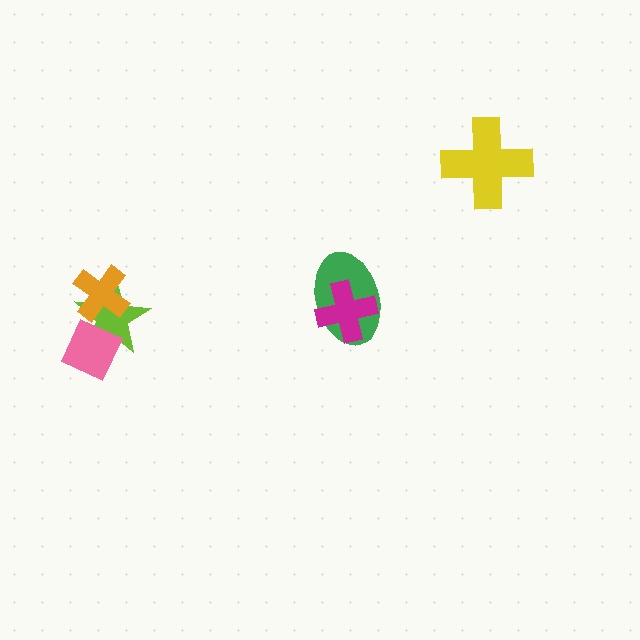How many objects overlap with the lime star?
2 objects overlap with the lime star.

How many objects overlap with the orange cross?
1 object overlaps with the orange cross.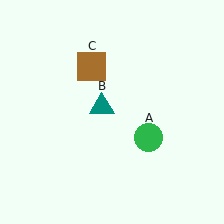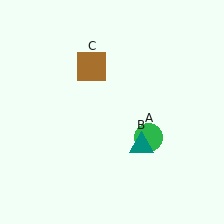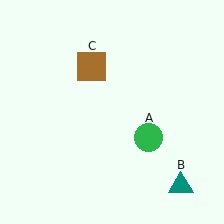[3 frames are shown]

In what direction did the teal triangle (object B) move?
The teal triangle (object B) moved down and to the right.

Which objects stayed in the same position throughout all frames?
Green circle (object A) and brown square (object C) remained stationary.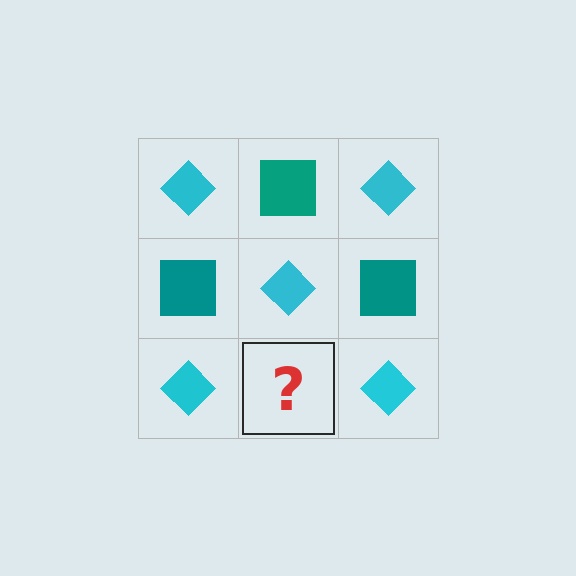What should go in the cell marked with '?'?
The missing cell should contain a teal square.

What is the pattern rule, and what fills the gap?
The rule is that it alternates cyan diamond and teal square in a checkerboard pattern. The gap should be filled with a teal square.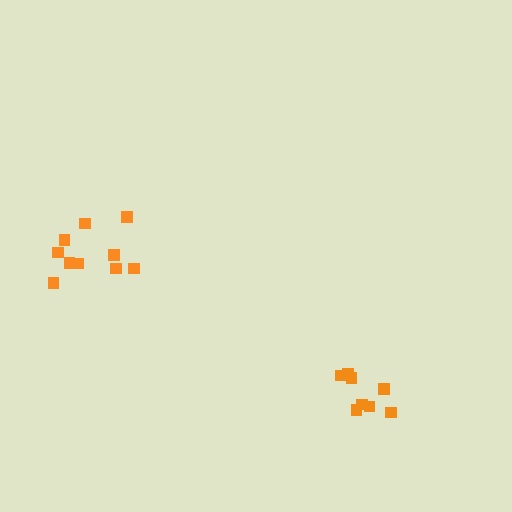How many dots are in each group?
Group 1: 10 dots, Group 2: 8 dots (18 total).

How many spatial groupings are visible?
There are 2 spatial groupings.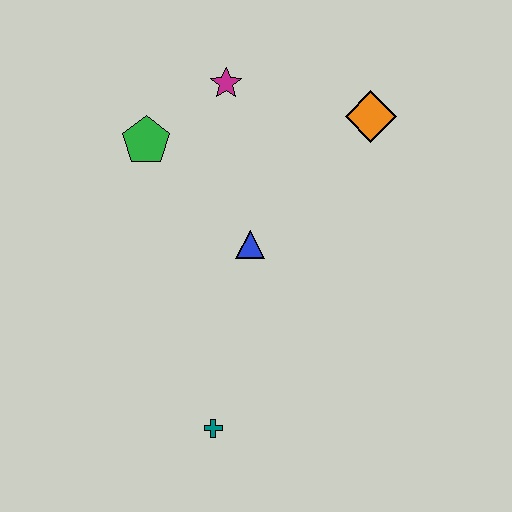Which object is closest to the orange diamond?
The magenta star is closest to the orange diamond.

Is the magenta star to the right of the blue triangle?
No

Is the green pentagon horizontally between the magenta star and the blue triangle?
No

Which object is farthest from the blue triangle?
The teal cross is farthest from the blue triangle.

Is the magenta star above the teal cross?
Yes